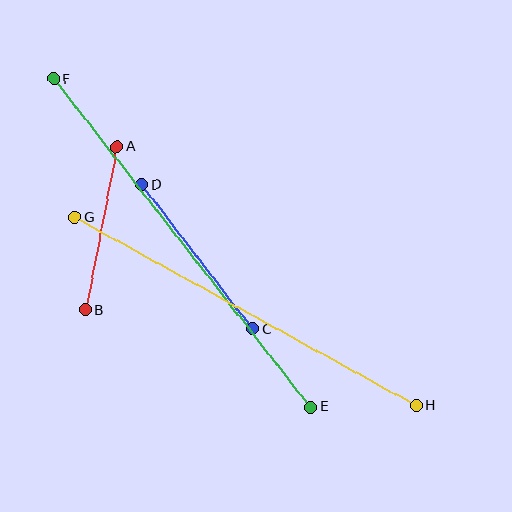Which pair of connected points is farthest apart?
Points E and F are farthest apart.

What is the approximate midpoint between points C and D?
The midpoint is at approximately (197, 257) pixels.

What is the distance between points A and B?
The distance is approximately 166 pixels.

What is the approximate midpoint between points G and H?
The midpoint is at approximately (245, 311) pixels.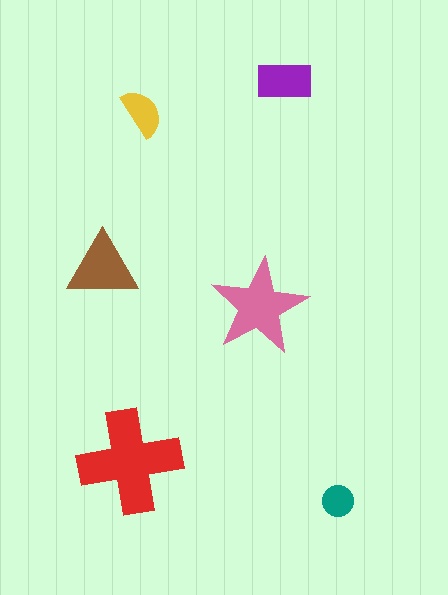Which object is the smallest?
The teal circle.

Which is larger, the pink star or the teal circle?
The pink star.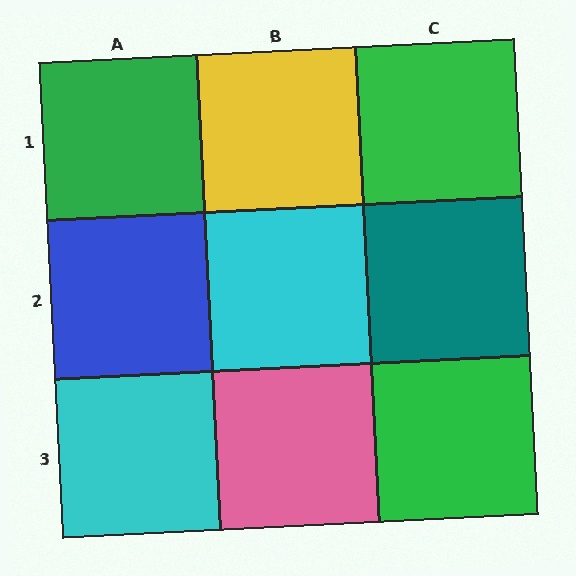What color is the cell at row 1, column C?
Green.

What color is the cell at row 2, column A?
Blue.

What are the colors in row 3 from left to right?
Cyan, pink, green.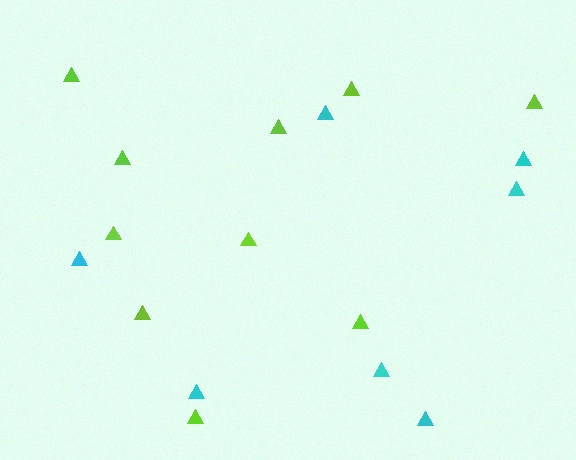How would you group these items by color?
There are 2 groups: one group of cyan triangles (7) and one group of lime triangles (10).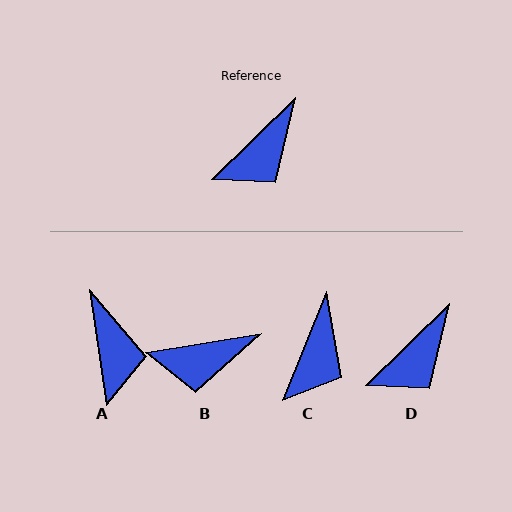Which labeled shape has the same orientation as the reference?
D.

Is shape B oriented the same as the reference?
No, it is off by about 35 degrees.